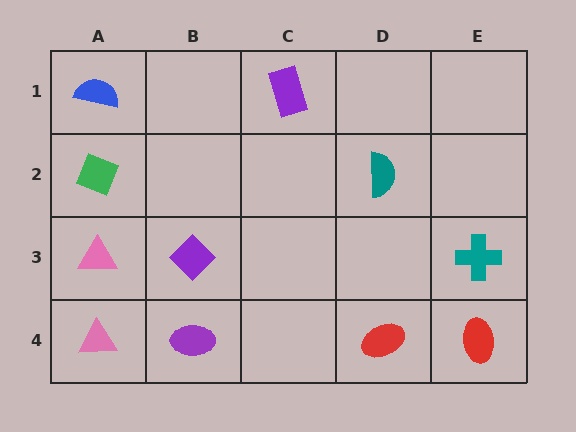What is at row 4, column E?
A red ellipse.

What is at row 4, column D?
A red ellipse.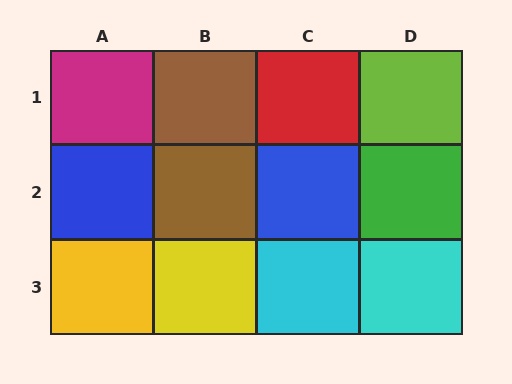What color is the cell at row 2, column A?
Blue.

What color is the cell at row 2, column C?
Blue.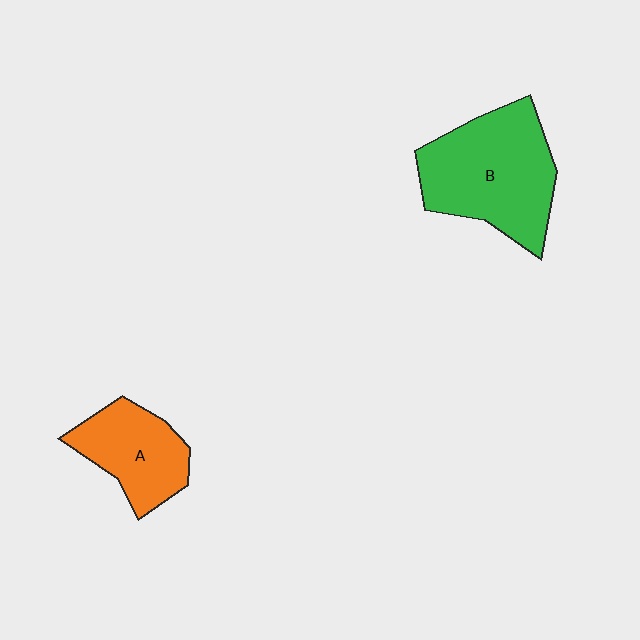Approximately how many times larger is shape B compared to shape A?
Approximately 1.6 times.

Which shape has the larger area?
Shape B (green).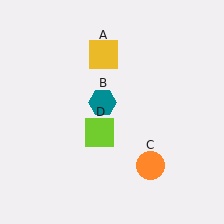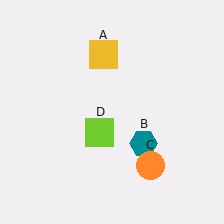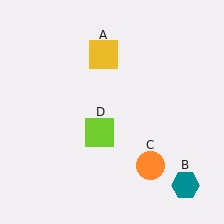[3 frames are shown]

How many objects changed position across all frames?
1 object changed position: teal hexagon (object B).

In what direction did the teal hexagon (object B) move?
The teal hexagon (object B) moved down and to the right.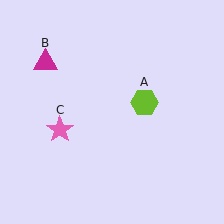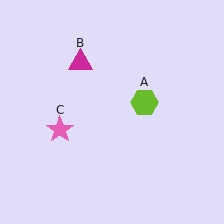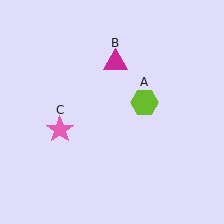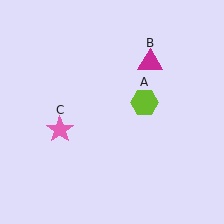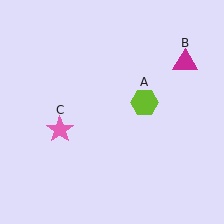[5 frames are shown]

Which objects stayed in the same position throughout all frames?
Lime hexagon (object A) and pink star (object C) remained stationary.